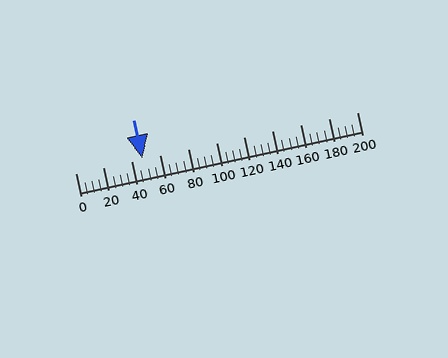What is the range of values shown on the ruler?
The ruler shows values from 0 to 200.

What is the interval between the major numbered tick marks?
The major tick marks are spaced 20 units apart.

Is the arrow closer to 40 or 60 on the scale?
The arrow is closer to 40.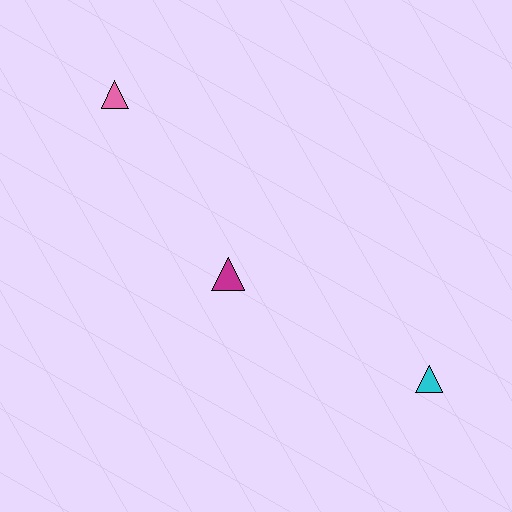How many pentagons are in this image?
There are no pentagons.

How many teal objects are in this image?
There are no teal objects.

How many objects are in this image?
There are 3 objects.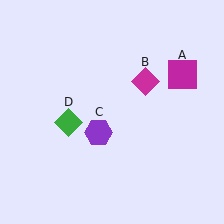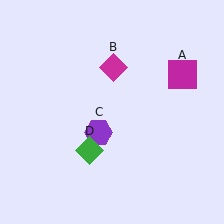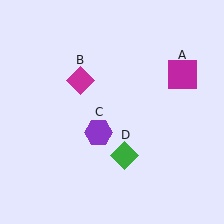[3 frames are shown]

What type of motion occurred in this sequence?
The magenta diamond (object B), green diamond (object D) rotated counterclockwise around the center of the scene.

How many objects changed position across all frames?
2 objects changed position: magenta diamond (object B), green diamond (object D).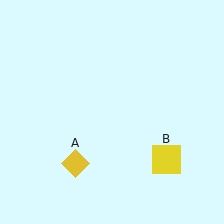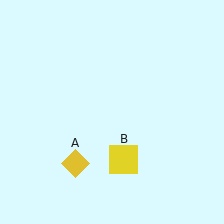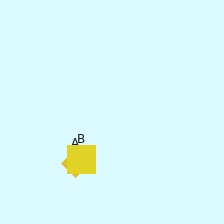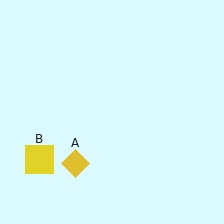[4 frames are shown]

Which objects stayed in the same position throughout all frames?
Yellow diamond (object A) remained stationary.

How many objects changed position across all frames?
1 object changed position: yellow square (object B).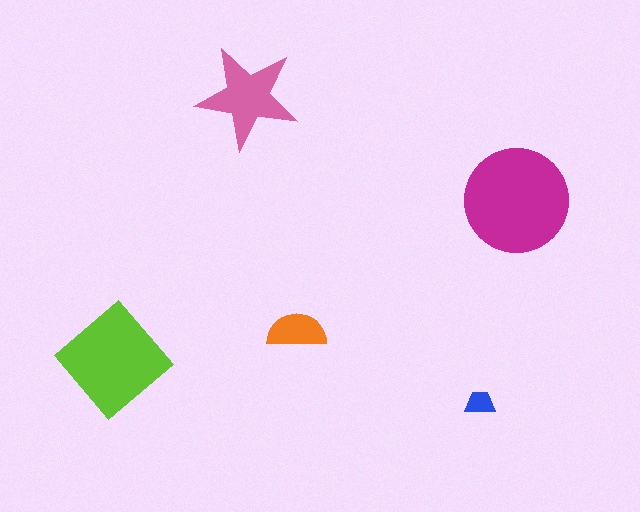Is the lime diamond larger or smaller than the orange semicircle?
Larger.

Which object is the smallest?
The blue trapezoid.